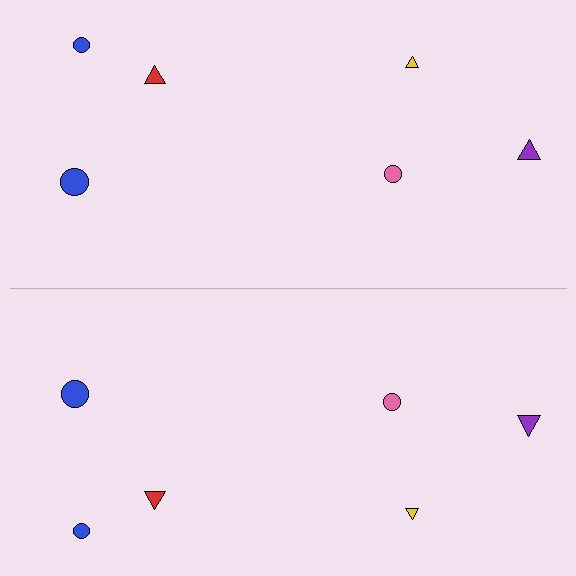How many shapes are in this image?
There are 12 shapes in this image.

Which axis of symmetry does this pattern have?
The pattern has a horizontal axis of symmetry running through the center of the image.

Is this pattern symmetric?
Yes, this pattern has bilateral (reflection) symmetry.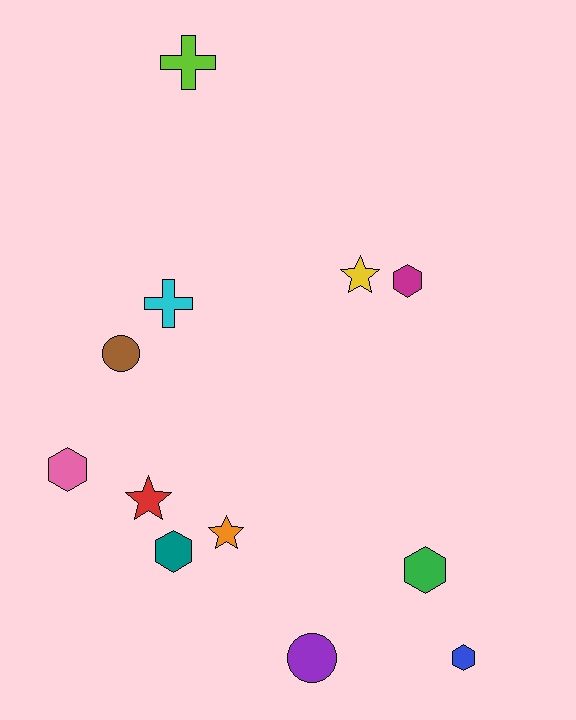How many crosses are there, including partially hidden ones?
There are 2 crosses.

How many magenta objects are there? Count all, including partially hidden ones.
There is 1 magenta object.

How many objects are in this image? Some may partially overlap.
There are 12 objects.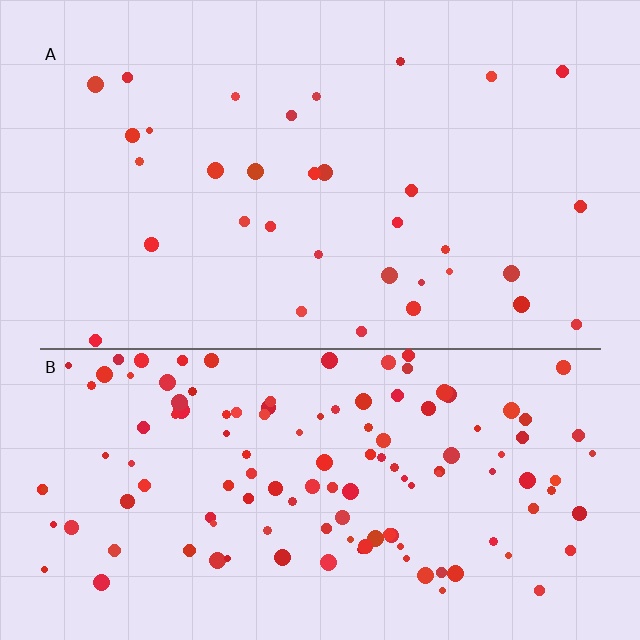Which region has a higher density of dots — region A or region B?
B (the bottom).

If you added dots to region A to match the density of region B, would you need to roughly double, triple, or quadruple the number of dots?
Approximately quadruple.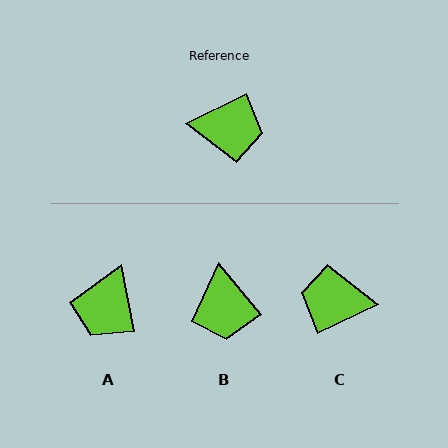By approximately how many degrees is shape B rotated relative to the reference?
Approximately 77 degrees clockwise.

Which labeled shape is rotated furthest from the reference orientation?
C, about 179 degrees away.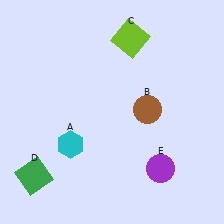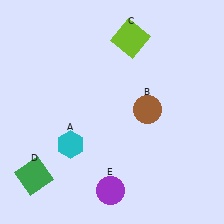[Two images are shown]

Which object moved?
The purple circle (E) moved left.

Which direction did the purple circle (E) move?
The purple circle (E) moved left.